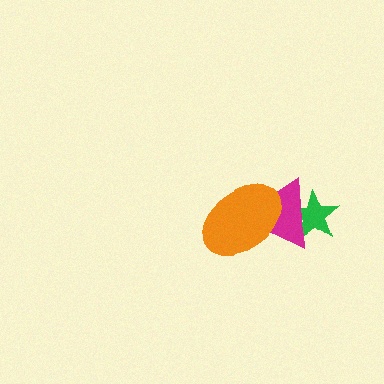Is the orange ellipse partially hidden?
No, no other shape covers it.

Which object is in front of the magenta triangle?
The orange ellipse is in front of the magenta triangle.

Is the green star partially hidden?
Yes, it is partially covered by another shape.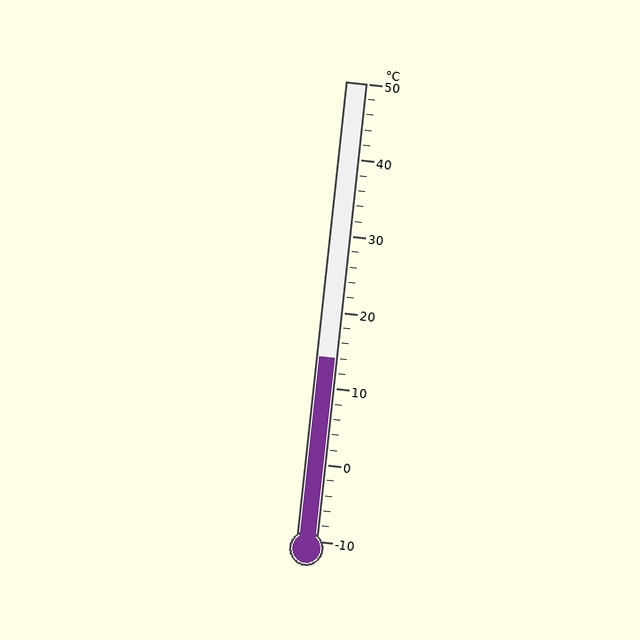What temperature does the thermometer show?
The thermometer shows approximately 14°C.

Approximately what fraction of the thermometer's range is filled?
The thermometer is filled to approximately 40% of its range.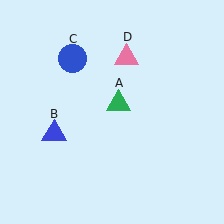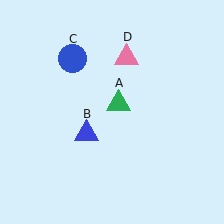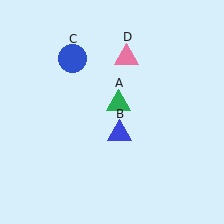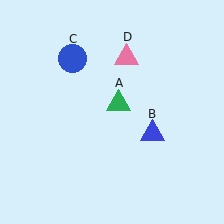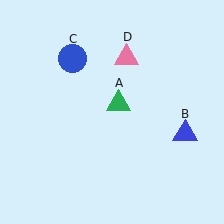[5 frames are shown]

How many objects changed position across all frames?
1 object changed position: blue triangle (object B).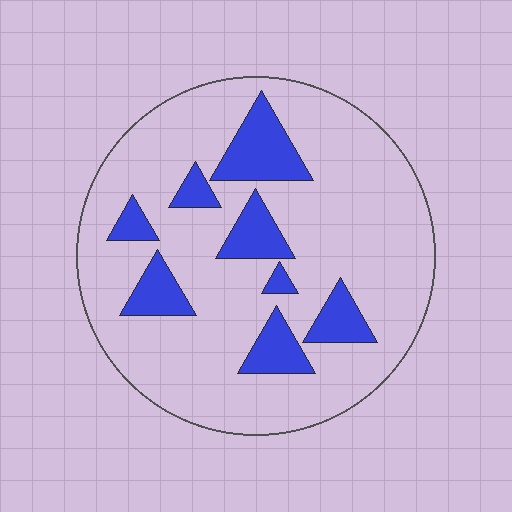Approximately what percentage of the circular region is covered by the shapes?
Approximately 20%.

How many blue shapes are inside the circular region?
8.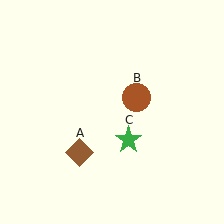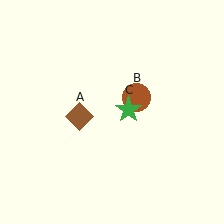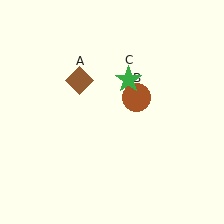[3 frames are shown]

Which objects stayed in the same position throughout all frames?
Brown circle (object B) remained stationary.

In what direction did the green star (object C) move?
The green star (object C) moved up.